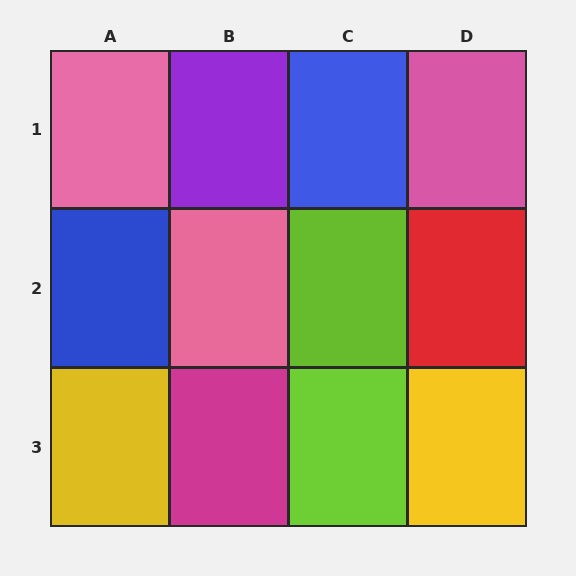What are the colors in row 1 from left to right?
Pink, purple, blue, pink.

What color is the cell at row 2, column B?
Pink.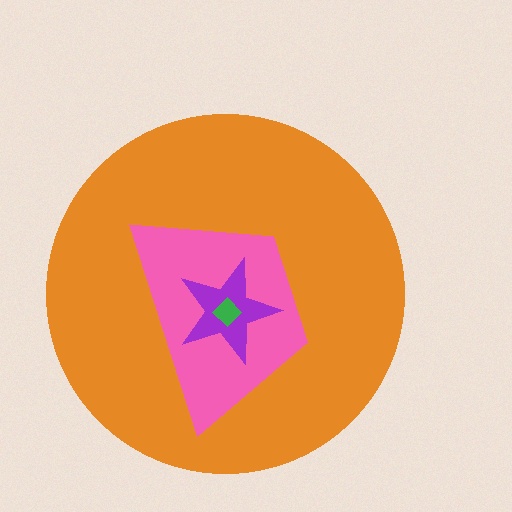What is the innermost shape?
The green diamond.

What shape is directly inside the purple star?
The green diamond.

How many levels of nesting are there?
4.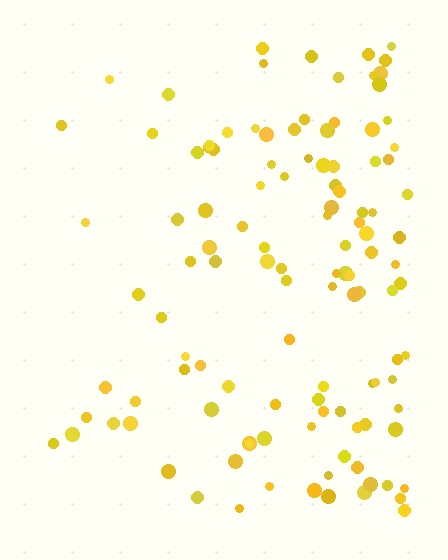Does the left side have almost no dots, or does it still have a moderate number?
Still a moderate number, just noticeably fewer than the right.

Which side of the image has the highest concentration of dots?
The right.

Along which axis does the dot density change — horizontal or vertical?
Horizontal.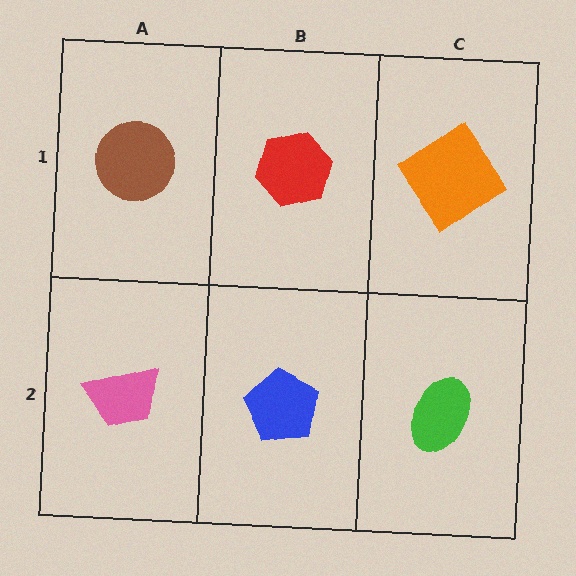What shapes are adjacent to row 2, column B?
A red hexagon (row 1, column B), a pink trapezoid (row 2, column A), a green ellipse (row 2, column C).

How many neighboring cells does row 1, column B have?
3.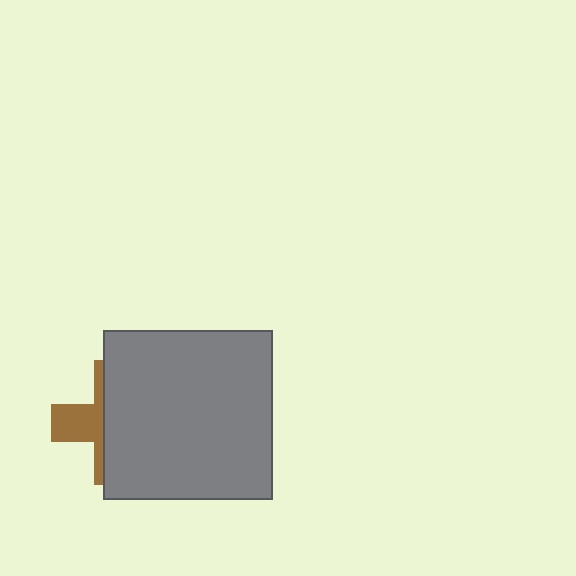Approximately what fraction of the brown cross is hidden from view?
Roughly 65% of the brown cross is hidden behind the gray square.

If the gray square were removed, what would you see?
You would see the complete brown cross.